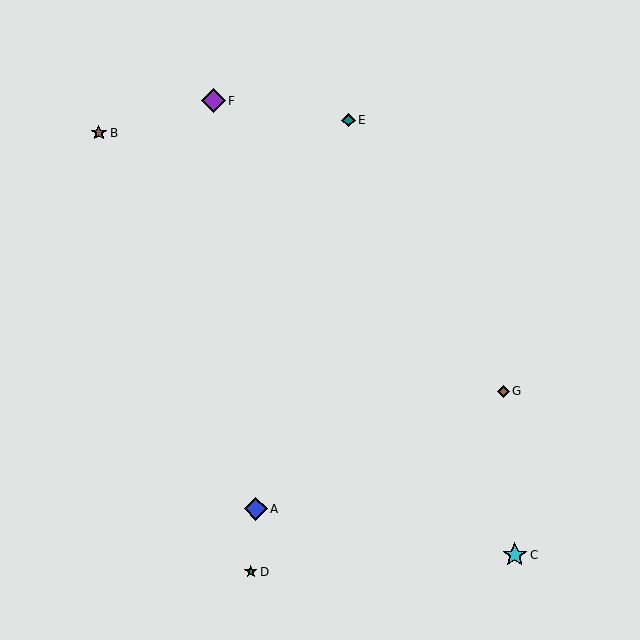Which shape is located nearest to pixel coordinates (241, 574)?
The teal star (labeled D) at (251, 572) is nearest to that location.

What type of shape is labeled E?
Shape E is a teal diamond.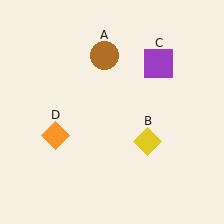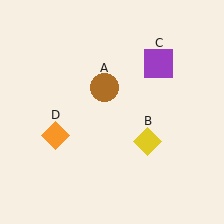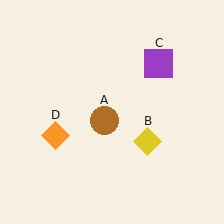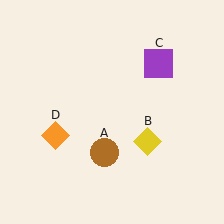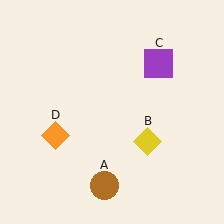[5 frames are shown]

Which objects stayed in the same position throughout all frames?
Yellow diamond (object B) and purple square (object C) and orange diamond (object D) remained stationary.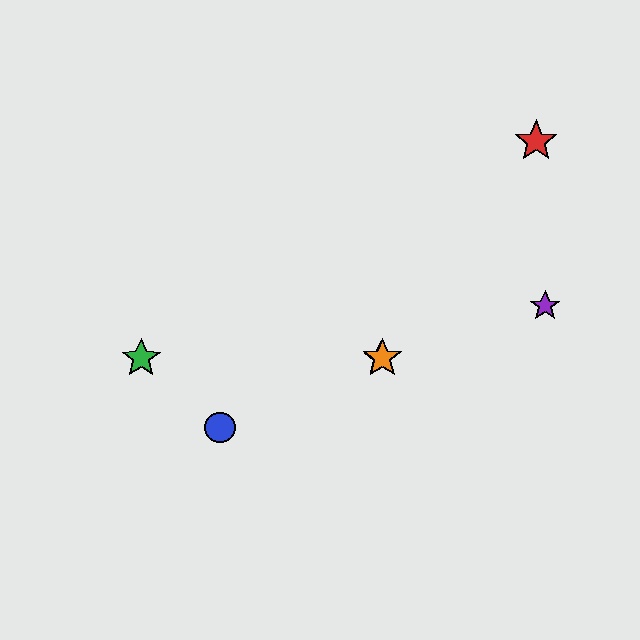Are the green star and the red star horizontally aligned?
No, the green star is at y≈358 and the red star is at y≈141.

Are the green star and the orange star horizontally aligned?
Yes, both are at y≈358.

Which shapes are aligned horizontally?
The green star, the yellow star, the orange star are aligned horizontally.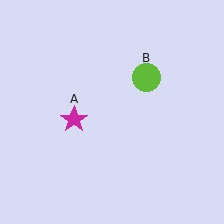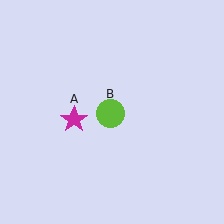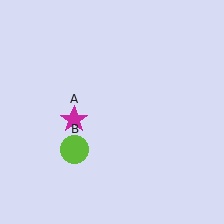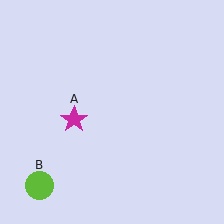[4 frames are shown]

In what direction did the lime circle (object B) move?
The lime circle (object B) moved down and to the left.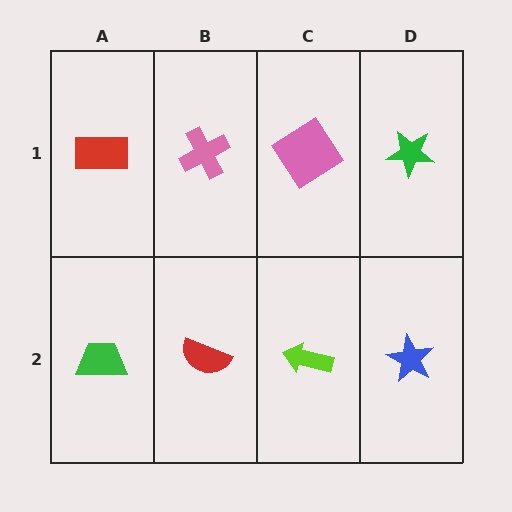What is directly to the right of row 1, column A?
A pink cross.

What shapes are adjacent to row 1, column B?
A red semicircle (row 2, column B), a red rectangle (row 1, column A), a pink diamond (row 1, column C).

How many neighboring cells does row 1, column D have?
2.